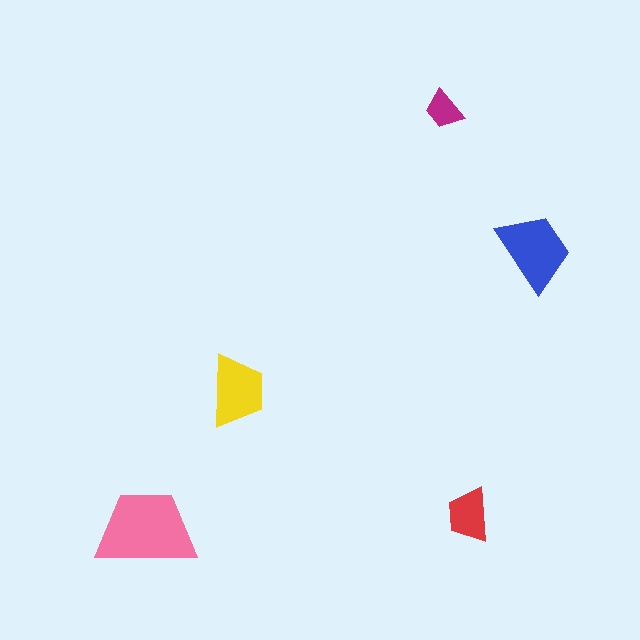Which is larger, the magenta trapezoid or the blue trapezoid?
The blue one.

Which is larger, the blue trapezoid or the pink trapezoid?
The pink one.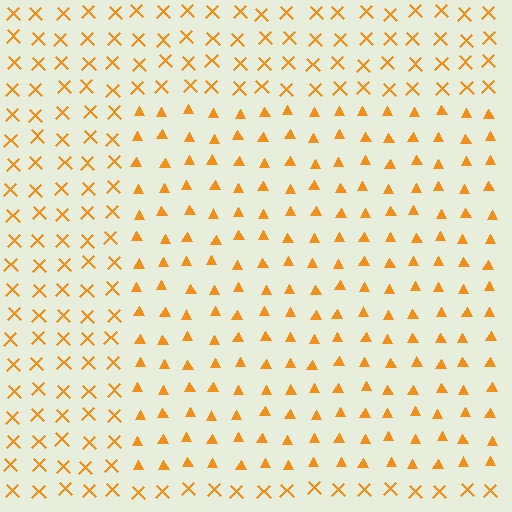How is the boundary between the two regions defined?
The boundary is defined by a change in element shape: triangles inside vs. X marks outside. All elements share the same color and spacing.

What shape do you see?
I see a rectangle.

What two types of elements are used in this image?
The image uses triangles inside the rectangle region and X marks outside it.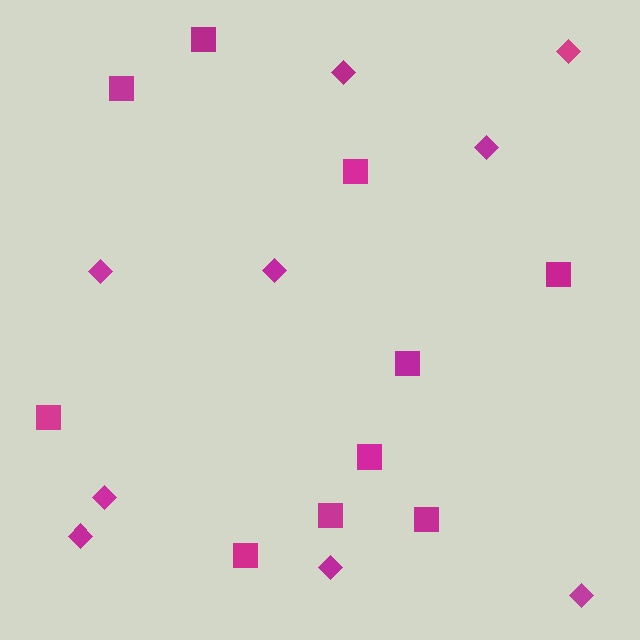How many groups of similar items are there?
There are 2 groups: one group of diamonds (9) and one group of squares (10).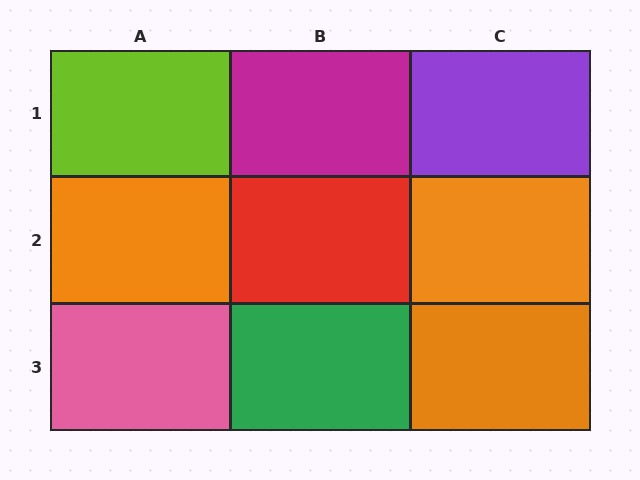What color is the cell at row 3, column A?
Pink.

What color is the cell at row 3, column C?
Orange.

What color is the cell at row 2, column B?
Red.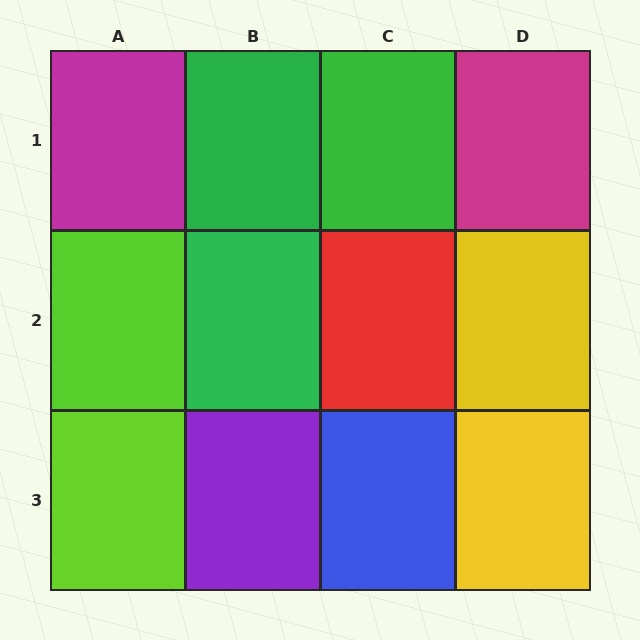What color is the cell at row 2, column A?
Lime.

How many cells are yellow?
2 cells are yellow.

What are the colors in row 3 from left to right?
Lime, purple, blue, yellow.